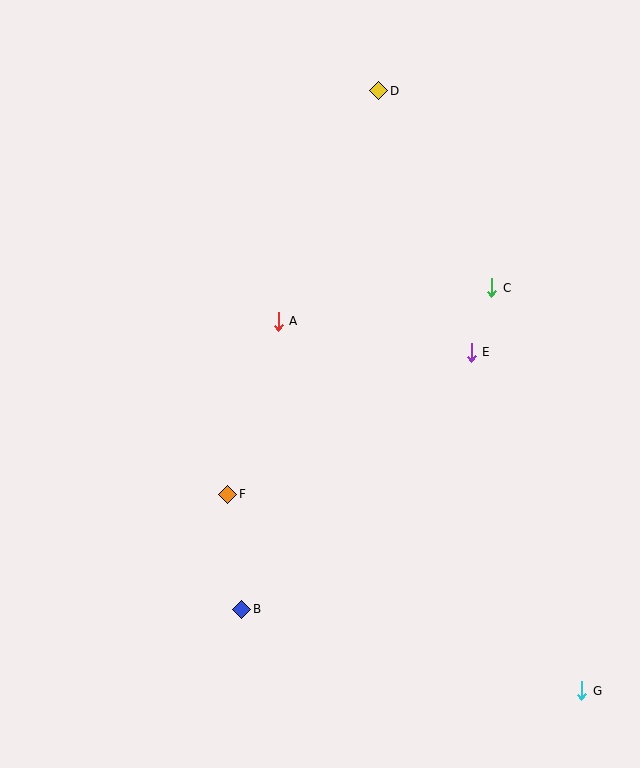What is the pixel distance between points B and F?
The distance between B and F is 116 pixels.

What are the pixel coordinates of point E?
Point E is at (471, 352).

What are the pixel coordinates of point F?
Point F is at (228, 494).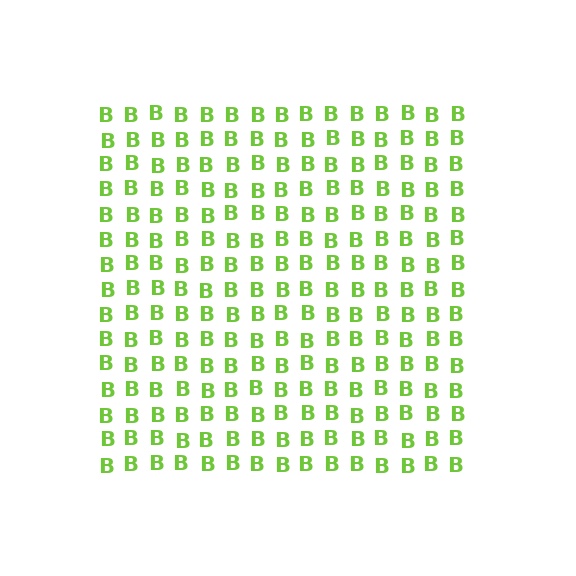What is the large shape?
The large shape is a square.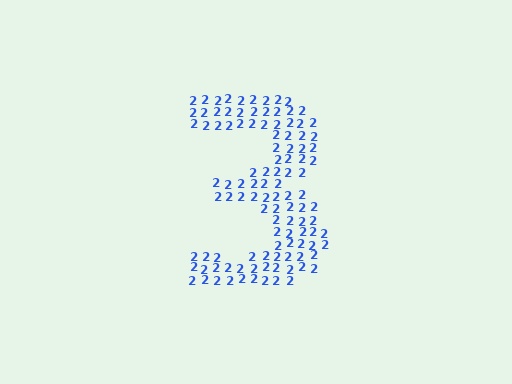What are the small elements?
The small elements are digit 2's.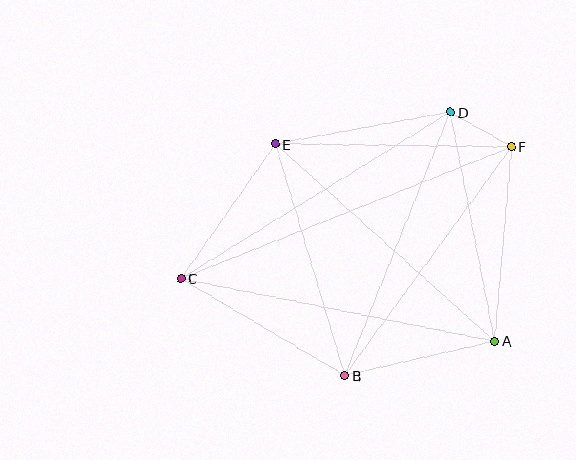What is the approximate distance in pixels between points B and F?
The distance between B and F is approximately 283 pixels.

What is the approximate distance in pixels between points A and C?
The distance between A and C is approximately 320 pixels.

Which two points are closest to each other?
Points D and F are closest to each other.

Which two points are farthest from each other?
Points C and F are farthest from each other.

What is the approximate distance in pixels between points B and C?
The distance between B and C is approximately 191 pixels.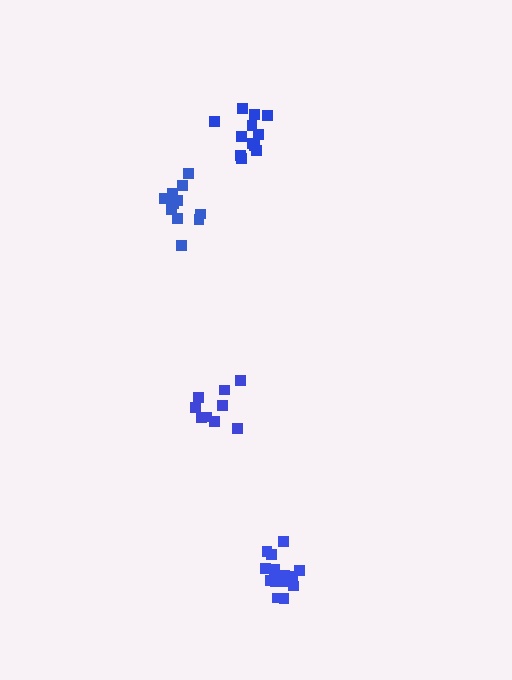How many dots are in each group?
Group 1: 11 dots, Group 2: 15 dots, Group 3: 9 dots, Group 4: 12 dots (47 total).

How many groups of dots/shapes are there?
There are 4 groups.